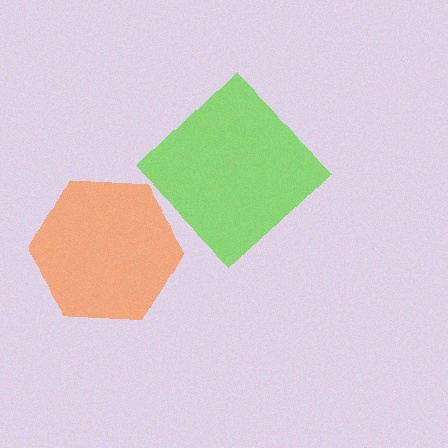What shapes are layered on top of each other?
The layered shapes are: an orange hexagon, a lime diamond.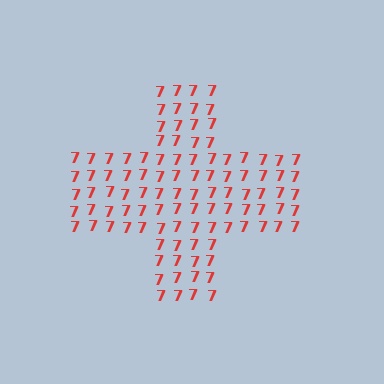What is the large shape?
The large shape is a cross.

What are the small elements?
The small elements are digit 7's.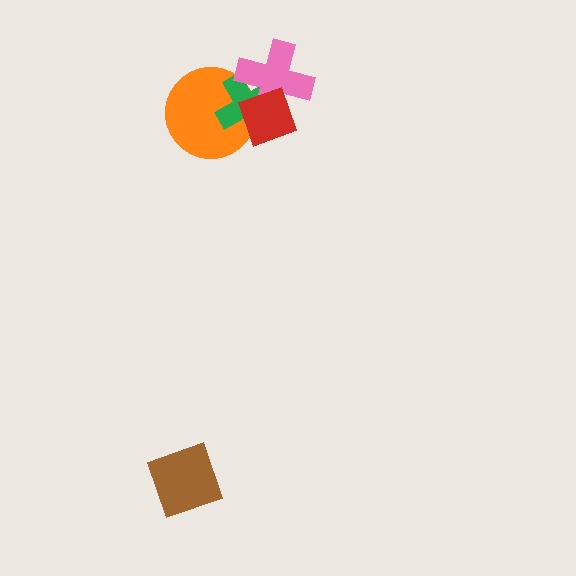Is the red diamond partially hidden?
No, no other shape covers it.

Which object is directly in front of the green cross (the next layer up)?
The pink cross is directly in front of the green cross.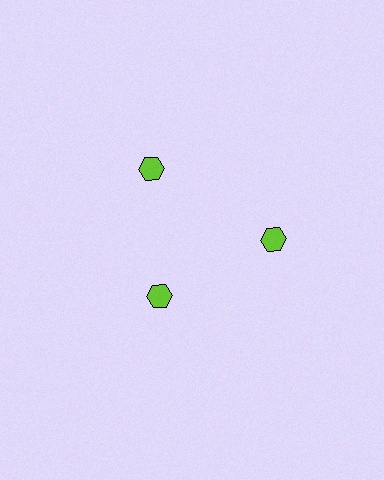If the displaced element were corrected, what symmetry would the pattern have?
It would have 3-fold rotational symmetry — the pattern would map onto itself every 120 degrees.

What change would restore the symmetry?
The symmetry would be restored by moving it outward, back onto the ring so that all 3 hexagons sit at equal angles and equal distance from the center.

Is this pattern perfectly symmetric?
No. The 3 lime hexagons are arranged in a ring, but one element near the 7 o'clock position is pulled inward toward the center, breaking the 3-fold rotational symmetry.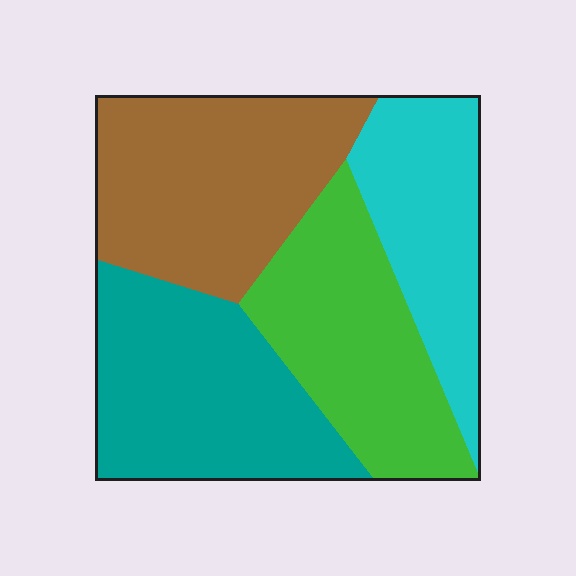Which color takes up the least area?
Cyan, at roughly 20%.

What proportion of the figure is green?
Green takes up about one quarter (1/4) of the figure.